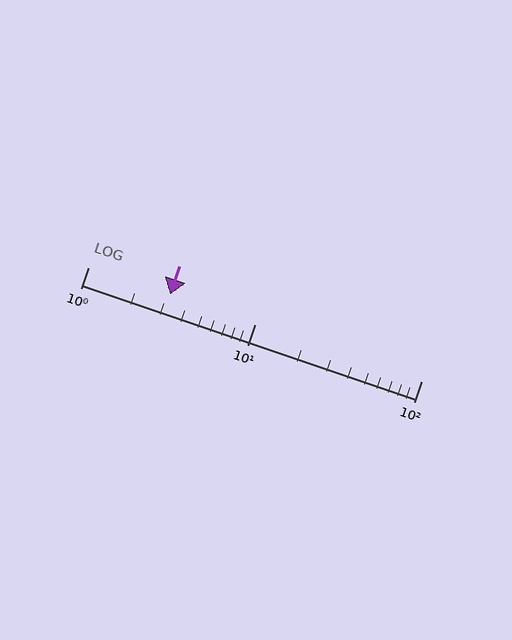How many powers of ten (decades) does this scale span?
The scale spans 2 decades, from 1 to 100.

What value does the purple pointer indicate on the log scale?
The pointer indicates approximately 3.1.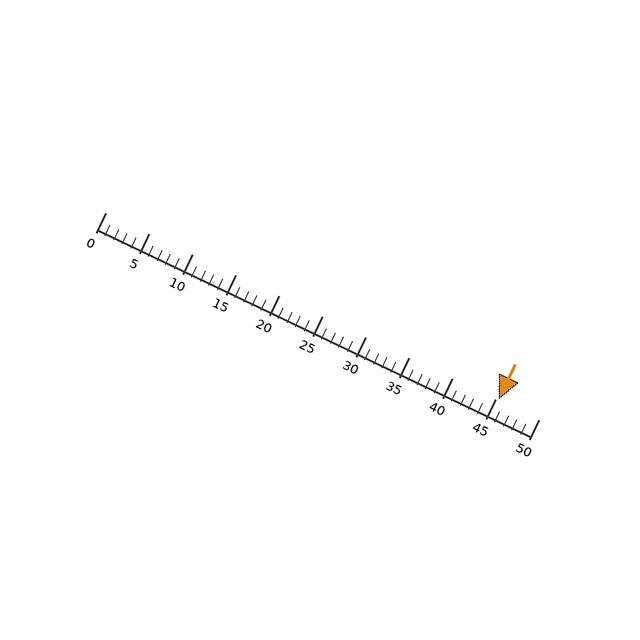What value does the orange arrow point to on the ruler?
The orange arrow points to approximately 45.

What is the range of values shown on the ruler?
The ruler shows values from 0 to 50.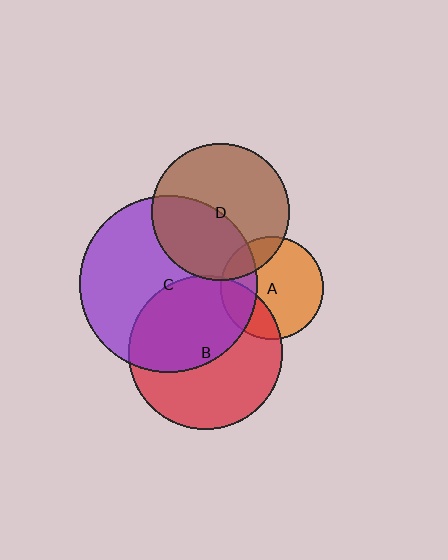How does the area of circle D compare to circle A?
Approximately 1.8 times.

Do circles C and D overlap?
Yes.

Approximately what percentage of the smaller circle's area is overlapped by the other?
Approximately 40%.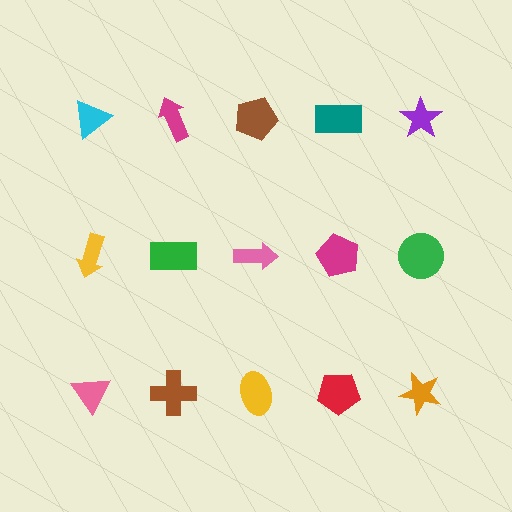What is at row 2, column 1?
A yellow arrow.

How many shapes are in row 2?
5 shapes.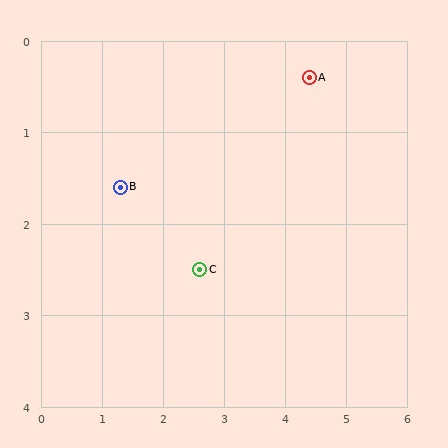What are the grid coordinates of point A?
Point A is at approximately (4.4, 0.4).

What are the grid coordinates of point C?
Point C is at approximately (2.6, 2.5).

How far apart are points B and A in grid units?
Points B and A are about 3.3 grid units apart.